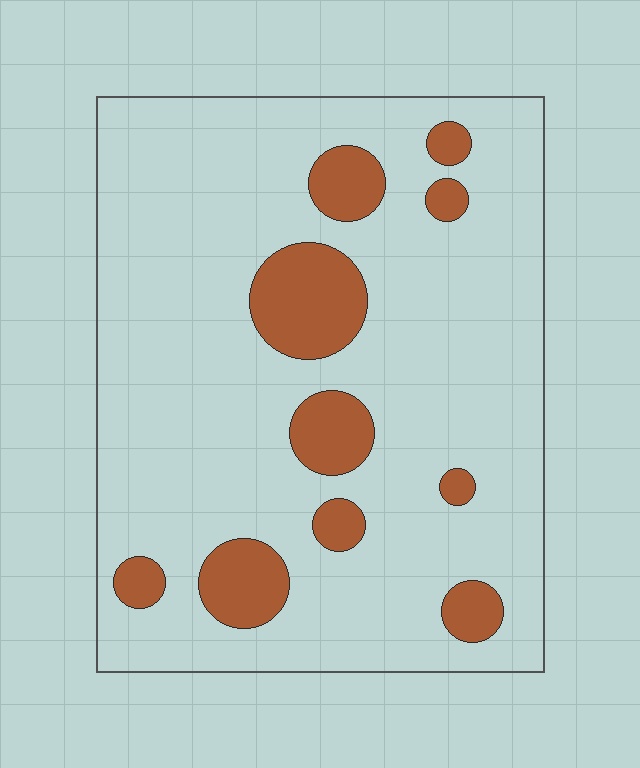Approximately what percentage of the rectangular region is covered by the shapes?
Approximately 15%.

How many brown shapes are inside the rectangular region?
10.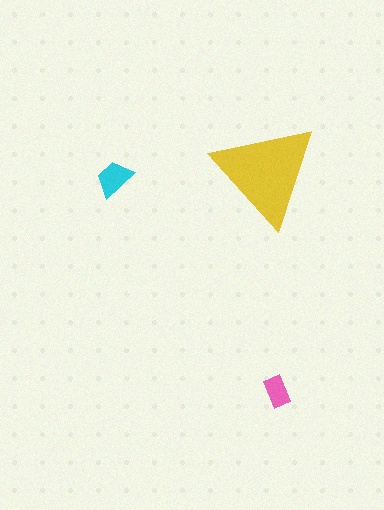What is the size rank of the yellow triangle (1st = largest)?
1st.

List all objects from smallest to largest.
The pink rectangle, the cyan trapezoid, the yellow triangle.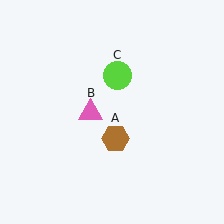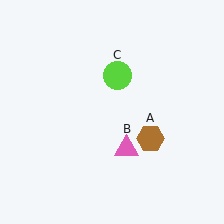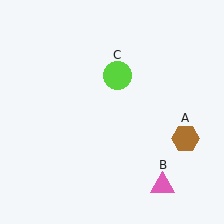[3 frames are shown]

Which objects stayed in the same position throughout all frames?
Lime circle (object C) remained stationary.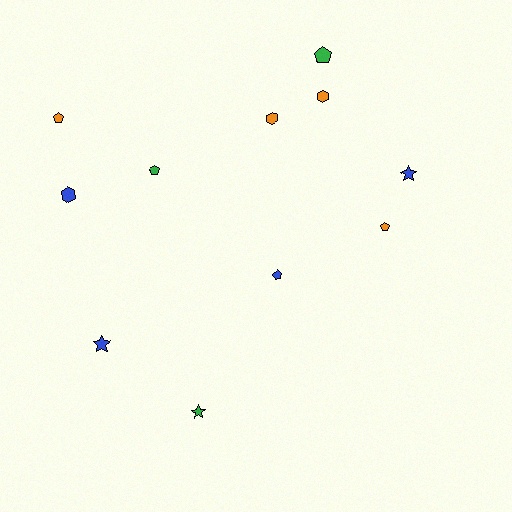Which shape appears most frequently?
Pentagon, with 5 objects.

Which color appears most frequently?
Orange, with 4 objects.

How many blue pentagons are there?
There is 1 blue pentagon.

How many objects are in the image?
There are 11 objects.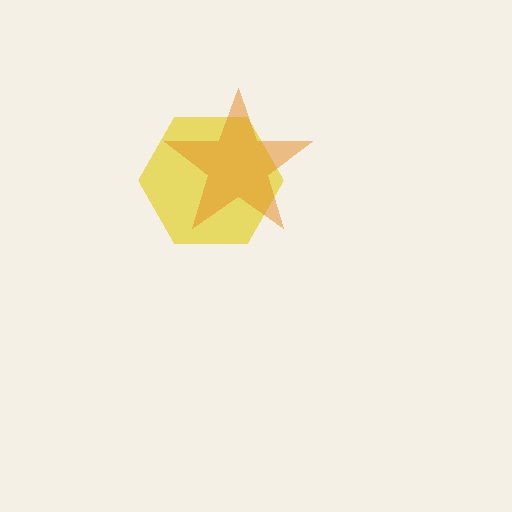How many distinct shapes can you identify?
There are 2 distinct shapes: a yellow hexagon, an orange star.